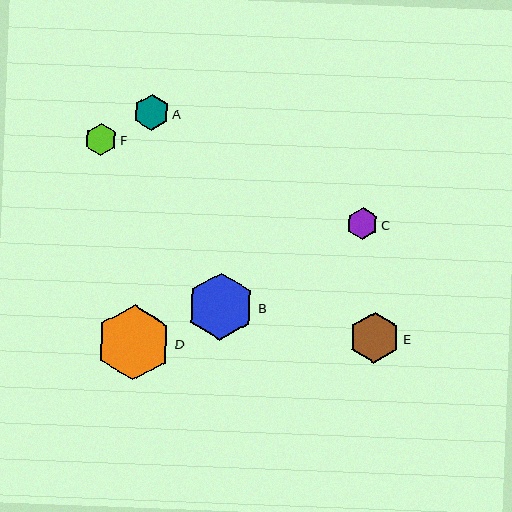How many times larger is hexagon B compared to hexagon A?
Hexagon B is approximately 1.9 times the size of hexagon A.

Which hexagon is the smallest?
Hexagon C is the smallest with a size of approximately 31 pixels.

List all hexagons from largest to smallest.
From largest to smallest: D, B, E, A, F, C.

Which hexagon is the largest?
Hexagon D is the largest with a size of approximately 75 pixels.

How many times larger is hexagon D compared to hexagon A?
Hexagon D is approximately 2.1 times the size of hexagon A.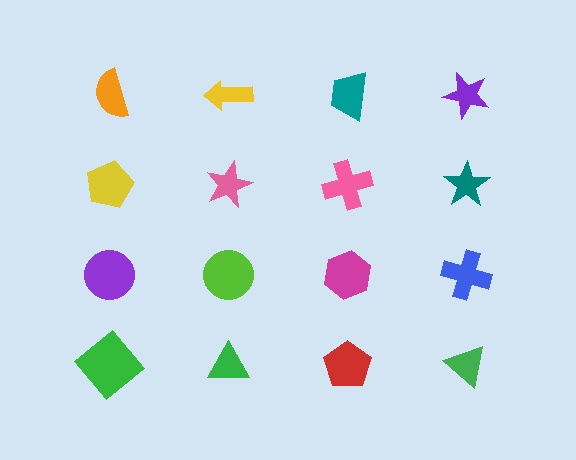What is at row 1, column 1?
An orange semicircle.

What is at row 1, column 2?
A yellow arrow.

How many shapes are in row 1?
4 shapes.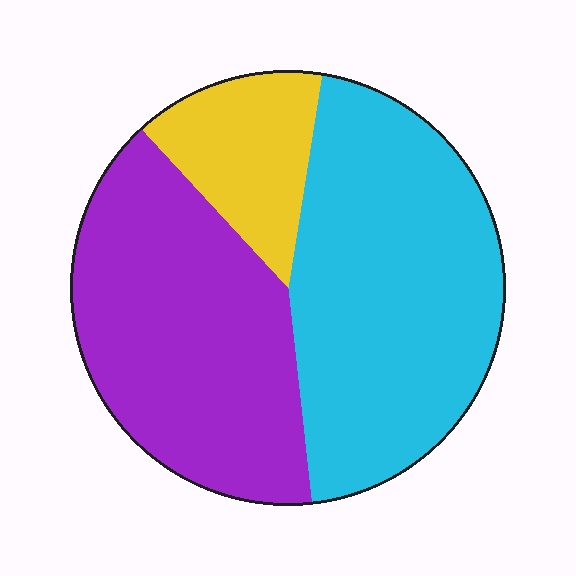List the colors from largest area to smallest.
From largest to smallest: cyan, purple, yellow.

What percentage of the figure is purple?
Purple takes up about two fifths (2/5) of the figure.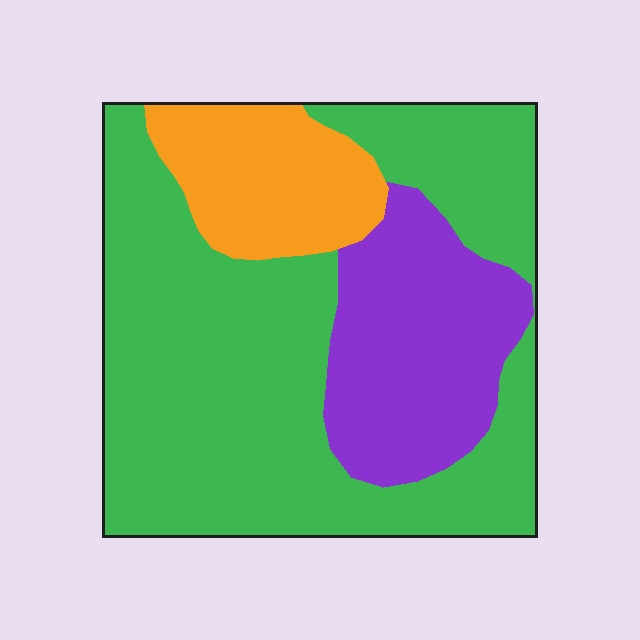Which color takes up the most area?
Green, at roughly 60%.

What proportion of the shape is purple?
Purple takes up about one quarter (1/4) of the shape.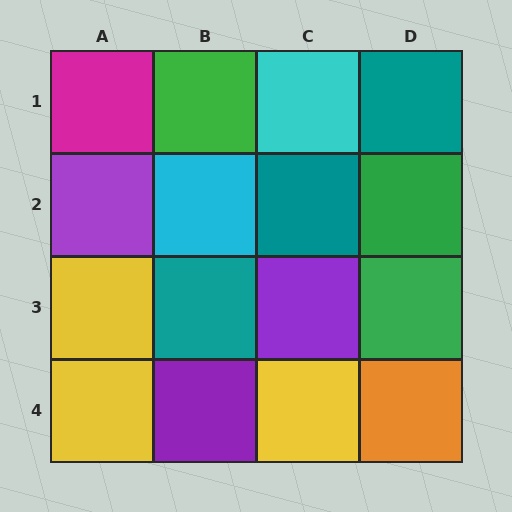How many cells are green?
3 cells are green.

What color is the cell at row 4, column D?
Orange.